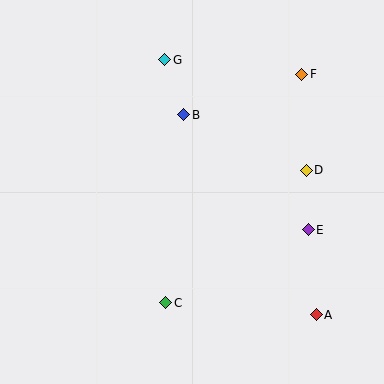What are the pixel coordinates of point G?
Point G is at (165, 60).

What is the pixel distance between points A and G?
The distance between A and G is 296 pixels.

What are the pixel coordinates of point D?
Point D is at (306, 170).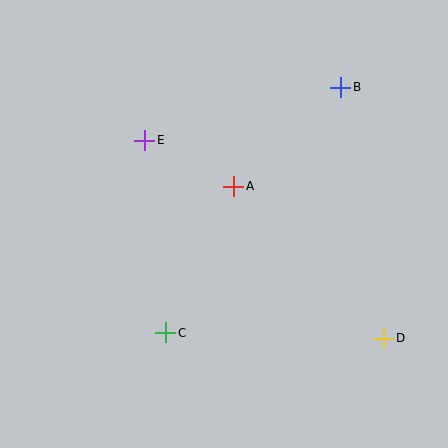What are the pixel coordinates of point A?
Point A is at (234, 186).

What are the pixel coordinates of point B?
Point B is at (341, 87).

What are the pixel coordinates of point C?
Point C is at (166, 333).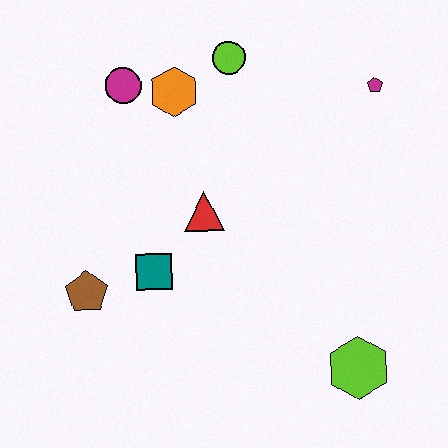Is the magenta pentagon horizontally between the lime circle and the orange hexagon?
No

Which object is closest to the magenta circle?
The orange hexagon is closest to the magenta circle.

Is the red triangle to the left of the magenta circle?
No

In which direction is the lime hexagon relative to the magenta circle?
The lime hexagon is below the magenta circle.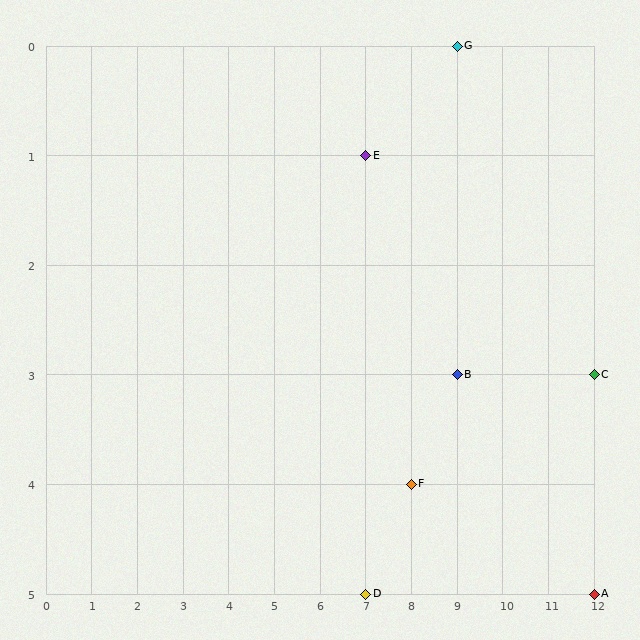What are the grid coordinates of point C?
Point C is at grid coordinates (12, 3).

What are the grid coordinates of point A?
Point A is at grid coordinates (12, 5).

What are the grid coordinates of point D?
Point D is at grid coordinates (7, 5).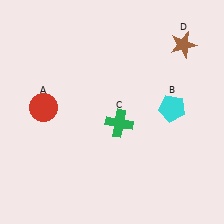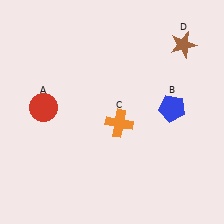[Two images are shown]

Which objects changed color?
B changed from cyan to blue. C changed from green to orange.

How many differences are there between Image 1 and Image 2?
There are 2 differences between the two images.